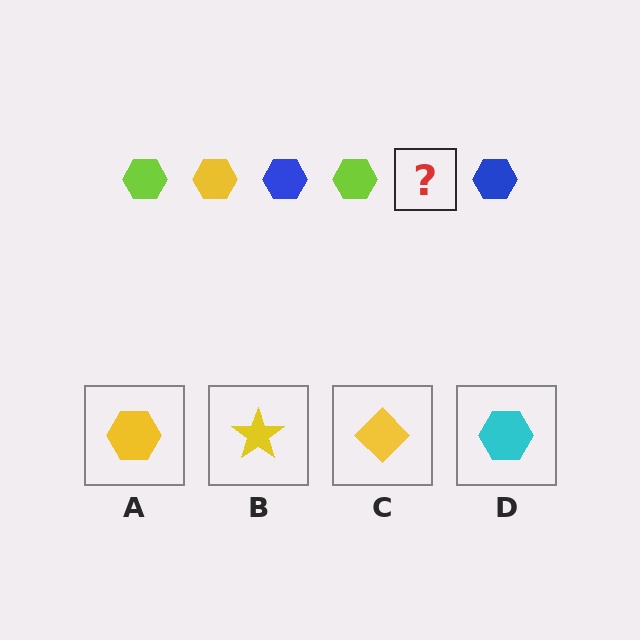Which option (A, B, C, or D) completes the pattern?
A.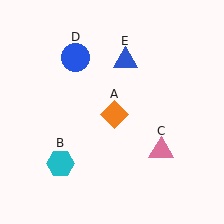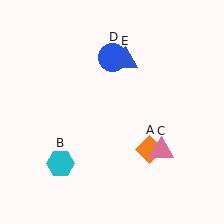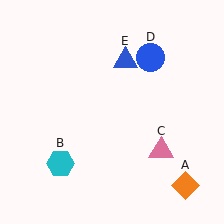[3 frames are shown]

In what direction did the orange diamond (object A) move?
The orange diamond (object A) moved down and to the right.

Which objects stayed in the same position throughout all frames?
Cyan hexagon (object B) and pink triangle (object C) and blue triangle (object E) remained stationary.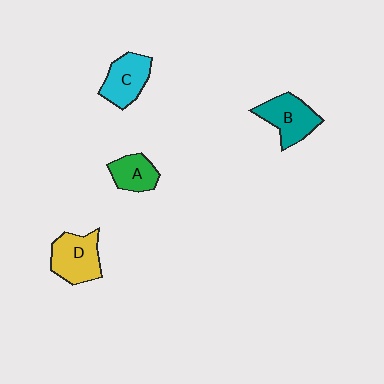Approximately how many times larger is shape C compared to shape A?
Approximately 1.3 times.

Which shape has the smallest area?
Shape A (green).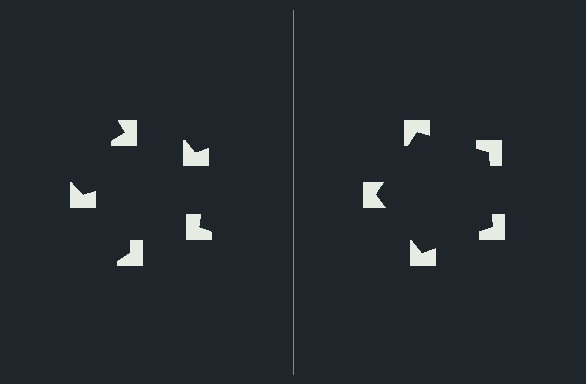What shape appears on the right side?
An illusory pentagon.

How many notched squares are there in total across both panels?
10 — 5 on each side.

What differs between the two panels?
The notched squares are positioned identically on both sides; only the wedge orientations differ. On the right they align to a pentagon; on the left they are misaligned.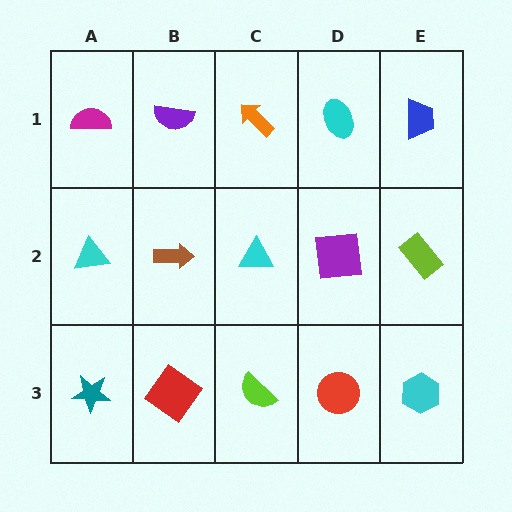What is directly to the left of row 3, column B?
A teal star.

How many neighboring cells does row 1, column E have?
2.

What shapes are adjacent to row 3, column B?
A brown arrow (row 2, column B), a teal star (row 3, column A), a lime semicircle (row 3, column C).